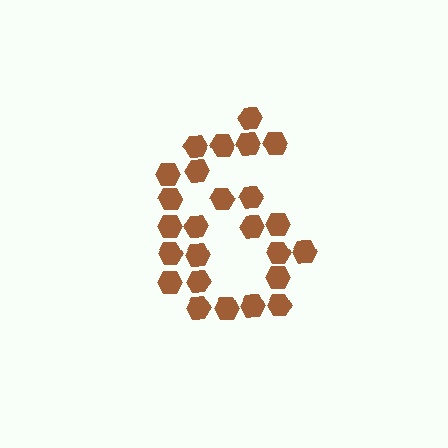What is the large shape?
The large shape is the digit 6.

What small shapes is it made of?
It is made of small hexagons.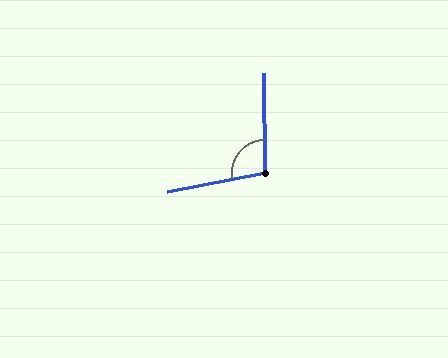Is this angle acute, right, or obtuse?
It is obtuse.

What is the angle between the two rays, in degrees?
Approximately 100 degrees.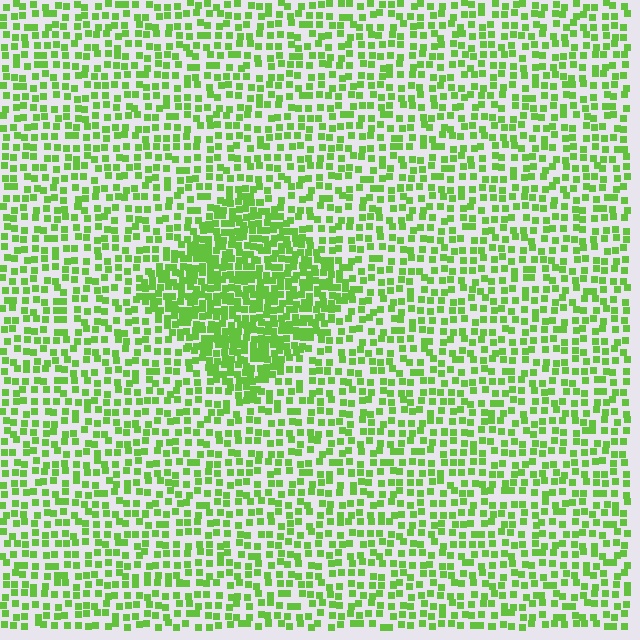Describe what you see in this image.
The image contains small lime elements arranged at two different densities. A diamond-shaped region is visible where the elements are more densely packed than the surrounding area.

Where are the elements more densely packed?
The elements are more densely packed inside the diamond boundary.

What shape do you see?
I see a diamond.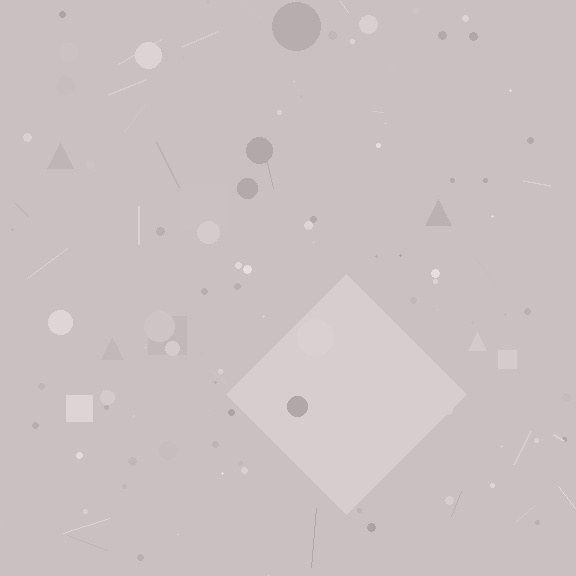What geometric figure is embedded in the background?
A diamond is embedded in the background.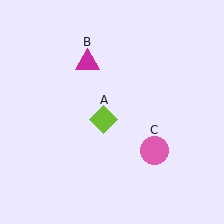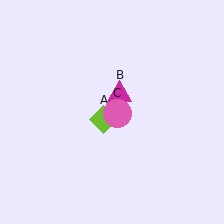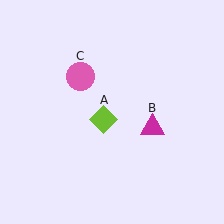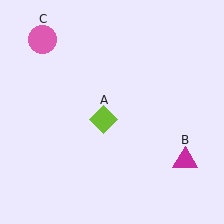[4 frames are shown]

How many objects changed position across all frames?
2 objects changed position: magenta triangle (object B), pink circle (object C).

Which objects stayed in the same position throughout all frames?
Lime diamond (object A) remained stationary.